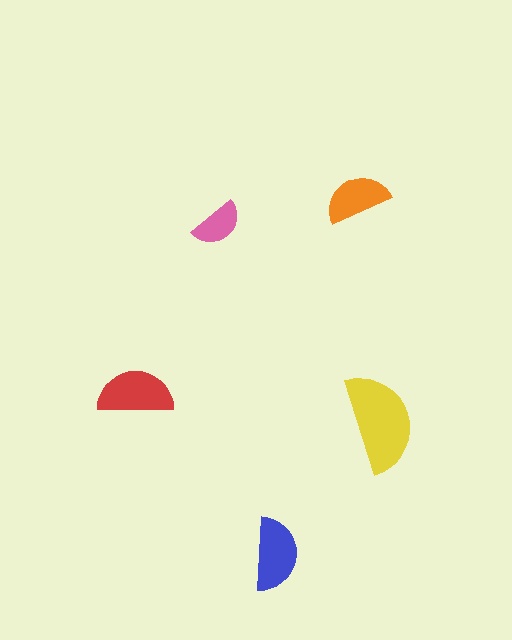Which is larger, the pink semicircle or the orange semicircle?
The orange one.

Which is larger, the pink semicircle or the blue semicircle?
The blue one.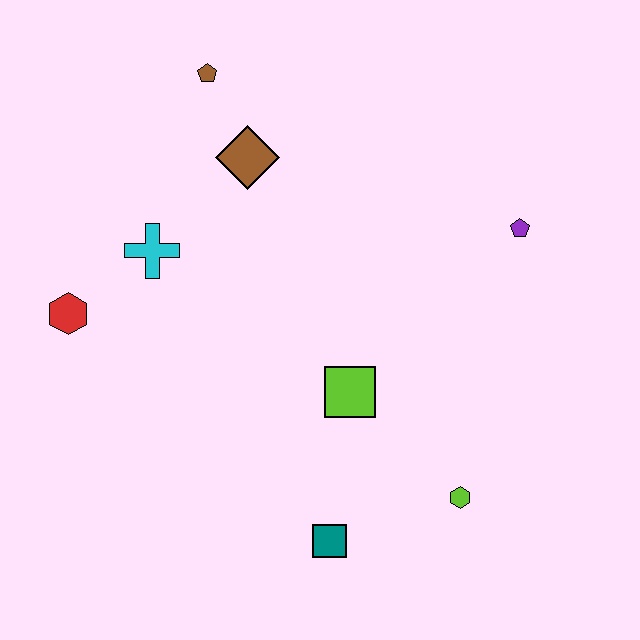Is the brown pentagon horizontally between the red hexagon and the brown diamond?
Yes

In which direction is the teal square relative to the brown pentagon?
The teal square is below the brown pentagon.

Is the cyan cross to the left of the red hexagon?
No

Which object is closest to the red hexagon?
The cyan cross is closest to the red hexagon.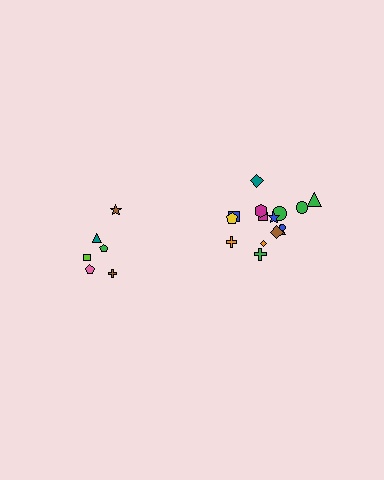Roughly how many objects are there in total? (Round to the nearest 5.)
Roughly 20 objects in total.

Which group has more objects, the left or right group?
The right group.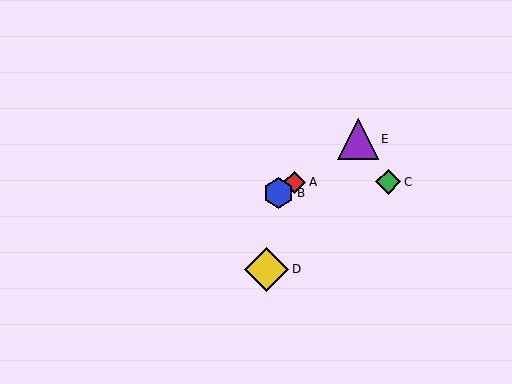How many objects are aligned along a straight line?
3 objects (A, B, E) are aligned along a straight line.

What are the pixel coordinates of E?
Object E is at (358, 139).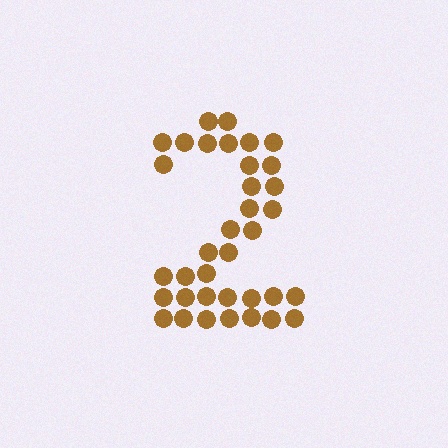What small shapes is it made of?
It is made of small circles.